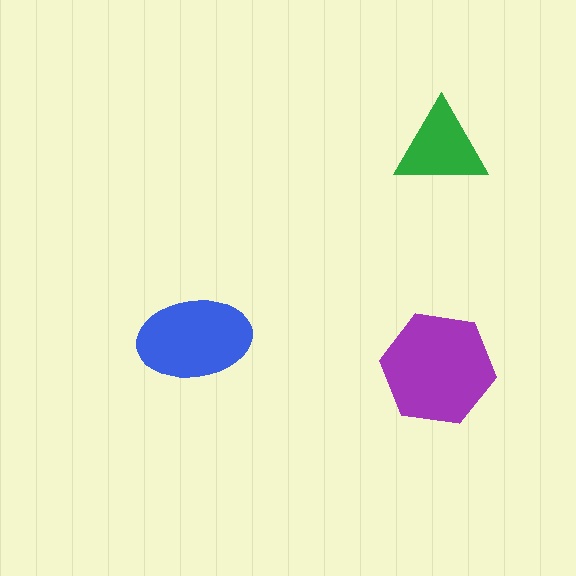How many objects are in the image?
There are 3 objects in the image.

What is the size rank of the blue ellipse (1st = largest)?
2nd.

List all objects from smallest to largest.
The green triangle, the blue ellipse, the purple hexagon.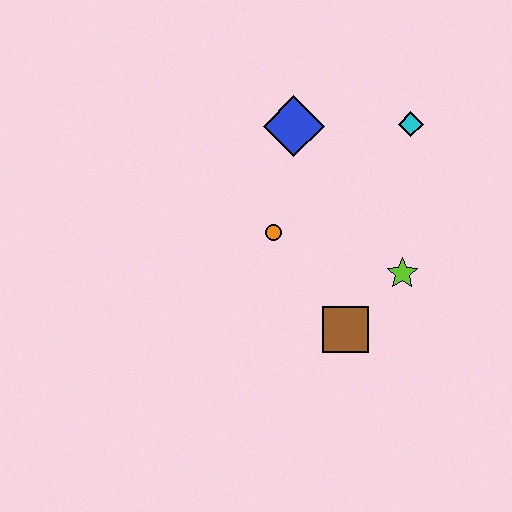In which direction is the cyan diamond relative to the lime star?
The cyan diamond is above the lime star.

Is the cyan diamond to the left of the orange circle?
No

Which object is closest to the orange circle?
The blue diamond is closest to the orange circle.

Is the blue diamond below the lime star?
No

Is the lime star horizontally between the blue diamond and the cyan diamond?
Yes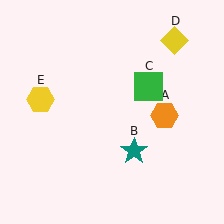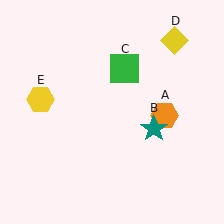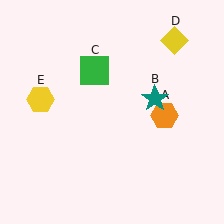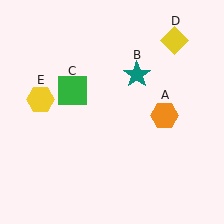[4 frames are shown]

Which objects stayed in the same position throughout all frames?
Orange hexagon (object A) and yellow diamond (object D) and yellow hexagon (object E) remained stationary.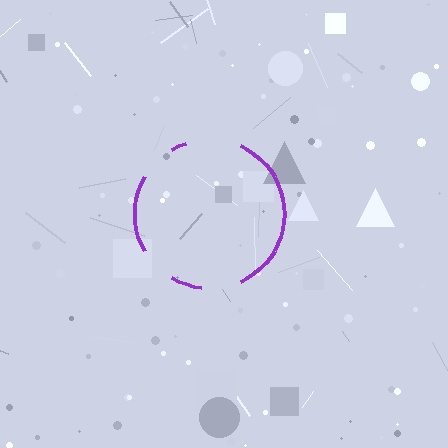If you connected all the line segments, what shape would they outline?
They would outline a circle.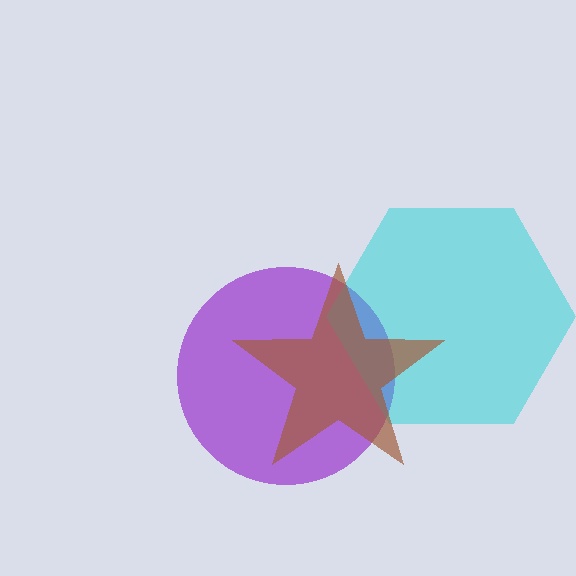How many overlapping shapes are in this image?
There are 3 overlapping shapes in the image.